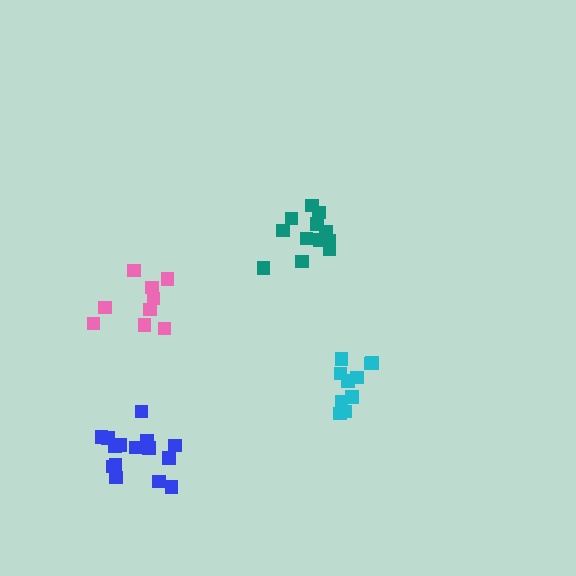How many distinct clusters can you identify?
There are 4 distinct clusters.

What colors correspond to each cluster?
The clusters are colored: pink, cyan, teal, blue.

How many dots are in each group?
Group 1: 9 dots, Group 2: 10 dots, Group 3: 13 dots, Group 4: 15 dots (47 total).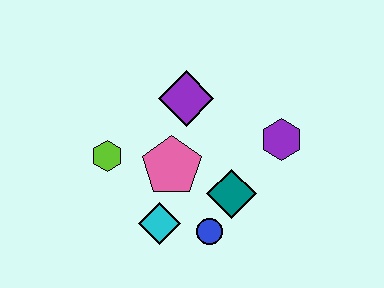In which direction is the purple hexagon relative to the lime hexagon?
The purple hexagon is to the right of the lime hexagon.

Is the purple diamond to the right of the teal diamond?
No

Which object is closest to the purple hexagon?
The teal diamond is closest to the purple hexagon.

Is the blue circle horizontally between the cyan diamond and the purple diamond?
No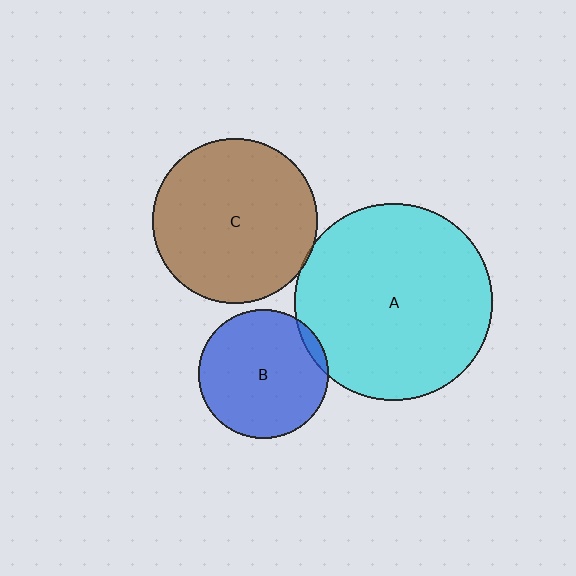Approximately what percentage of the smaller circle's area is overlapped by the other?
Approximately 5%.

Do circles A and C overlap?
Yes.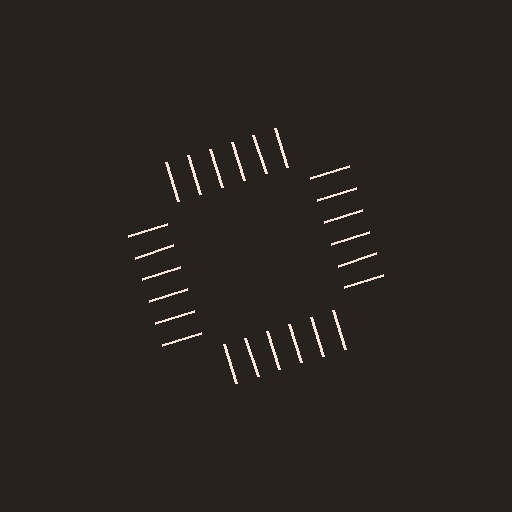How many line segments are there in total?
24 — 6 along each of the 4 edges.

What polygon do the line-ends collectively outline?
An illusory square — the line segments terminate on its edges but no continuous stroke is drawn.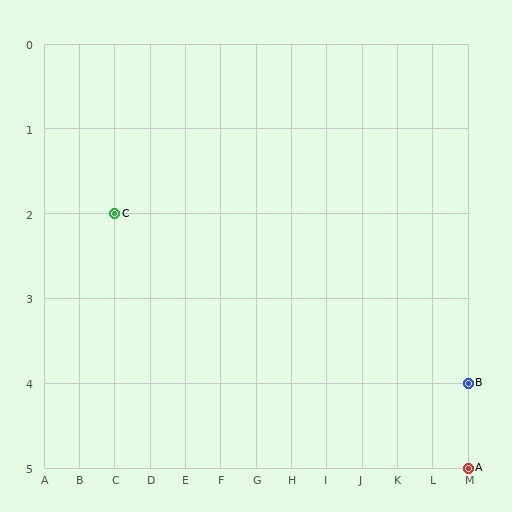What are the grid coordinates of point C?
Point C is at grid coordinates (C, 2).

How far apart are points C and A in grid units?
Points C and A are 10 columns and 3 rows apart (about 10.4 grid units diagonally).